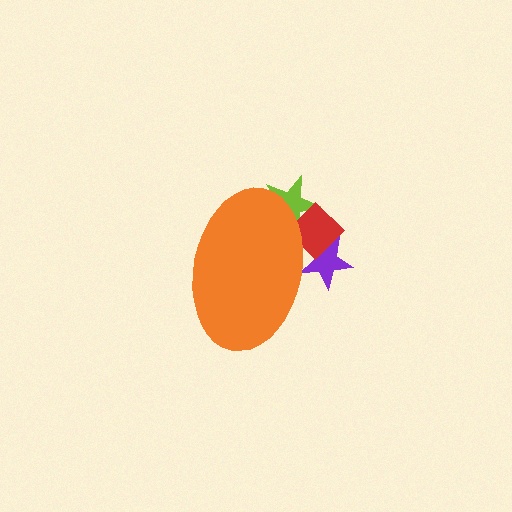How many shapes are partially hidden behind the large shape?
3 shapes are partially hidden.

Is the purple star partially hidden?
Yes, the purple star is partially hidden behind the orange ellipse.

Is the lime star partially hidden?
Yes, the lime star is partially hidden behind the orange ellipse.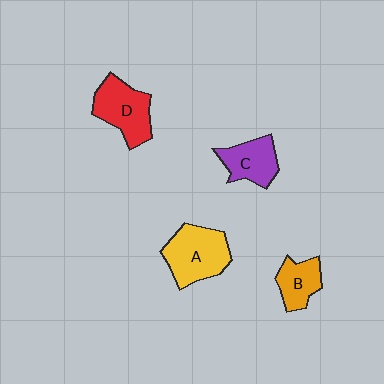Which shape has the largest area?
Shape A (yellow).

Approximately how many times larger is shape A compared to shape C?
Approximately 1.4 times.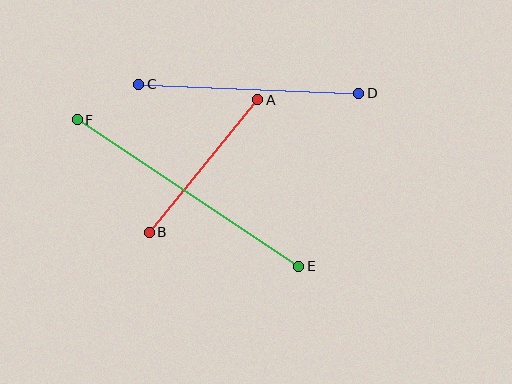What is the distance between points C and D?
The distance is approximately 220 pixels.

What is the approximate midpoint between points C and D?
The midpoint is at approximately (249, 89) pixels.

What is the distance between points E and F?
The distance is approximately 265 pixels.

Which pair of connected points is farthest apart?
Points E and F are farthest apart.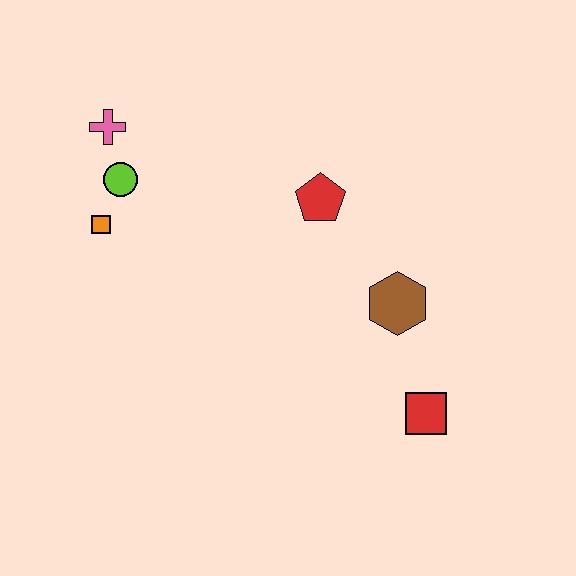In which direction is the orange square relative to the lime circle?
The orange square is below the lime circle.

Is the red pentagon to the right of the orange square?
Yes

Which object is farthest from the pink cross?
The red square is farthest from the pink cross.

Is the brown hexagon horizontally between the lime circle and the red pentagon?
No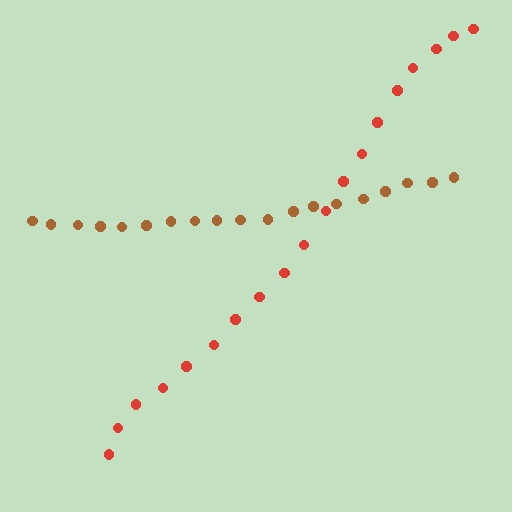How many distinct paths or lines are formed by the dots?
There are 2 distinct paths.